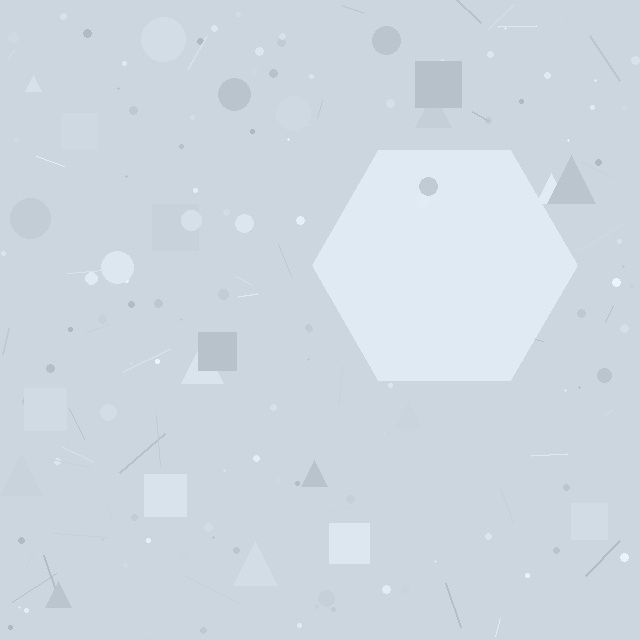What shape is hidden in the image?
A hexagon is hidden in the image.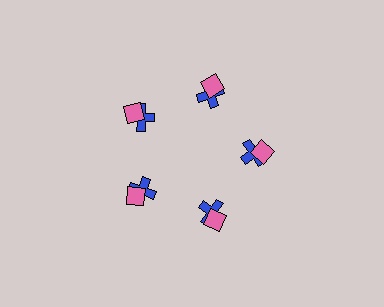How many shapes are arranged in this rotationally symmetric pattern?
There are 10 shapes, arranged in 5 groups of 2.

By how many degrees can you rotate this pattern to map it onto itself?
The pattern maps onto itself every 72 degrees of rotation.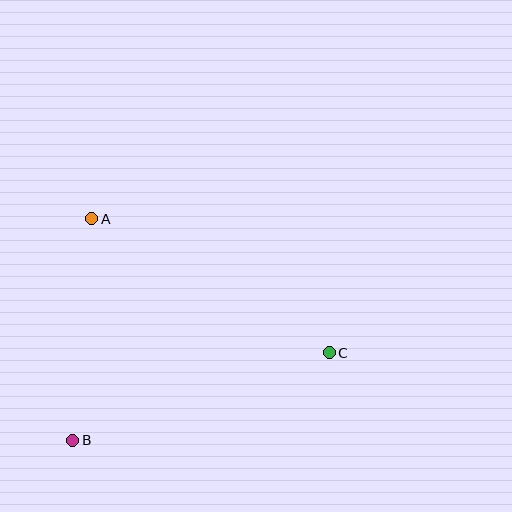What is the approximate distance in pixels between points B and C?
The distance between B and C is approximately 271 pixels.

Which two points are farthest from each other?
Points A and C are farthest from each other.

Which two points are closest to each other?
Points A and B are closest to each other.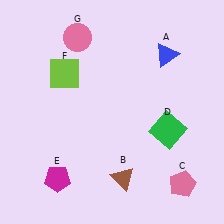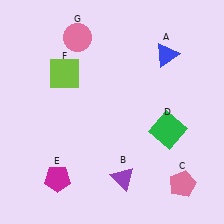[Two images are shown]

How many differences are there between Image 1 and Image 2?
There is 1 difference between the two images.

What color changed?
The triangle (B) changed from brown in Image 1 to purple in Image 2.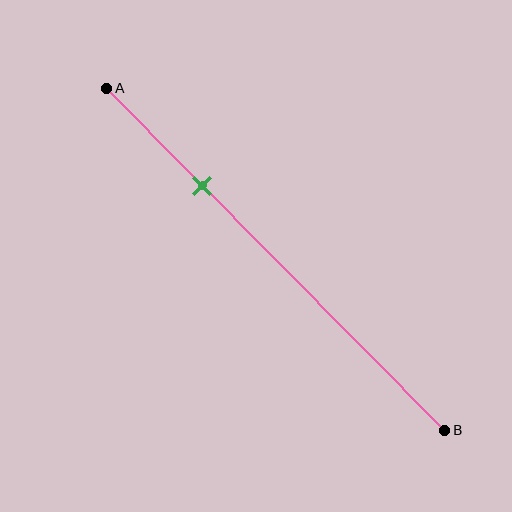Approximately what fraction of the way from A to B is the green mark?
The green mark is approximately 30% of the way from A to B.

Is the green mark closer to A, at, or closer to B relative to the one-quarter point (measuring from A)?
The green mark is closer to point B than the one-quarter point of segment AB.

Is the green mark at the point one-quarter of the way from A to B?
No, the mark is at about 30% from A, not at the 25% one-quarter point.